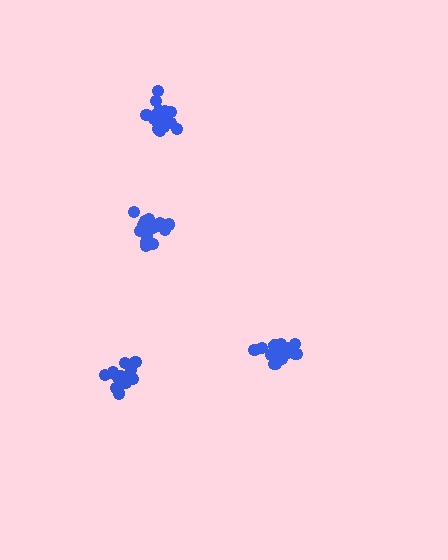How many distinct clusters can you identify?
There are 4 distinct clusters.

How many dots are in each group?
Group 1: 20 dots, Group 2: 18 dots, Group 3: 18 dots, Group 4: 14 dots (70 total).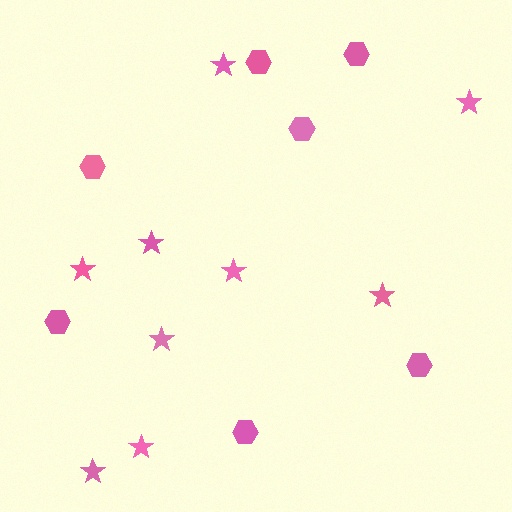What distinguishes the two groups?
There are 2 groups: one group of stars (9) and one group of hexagons (7).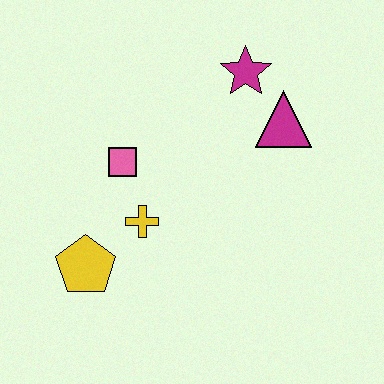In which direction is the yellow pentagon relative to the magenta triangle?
The yellow pentagon is to the left of the magenta triangle.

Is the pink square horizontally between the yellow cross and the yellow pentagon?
Yes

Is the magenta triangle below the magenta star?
Yes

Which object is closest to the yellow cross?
The pink square is closest to the yellow cross.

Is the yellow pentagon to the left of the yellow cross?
Yes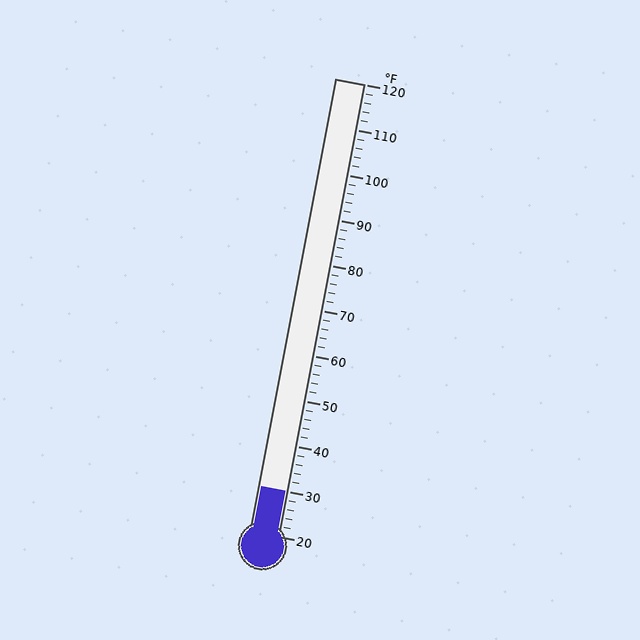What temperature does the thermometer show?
The thermometer shows approximately 30°F.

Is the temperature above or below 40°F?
The temperature is below 40°F.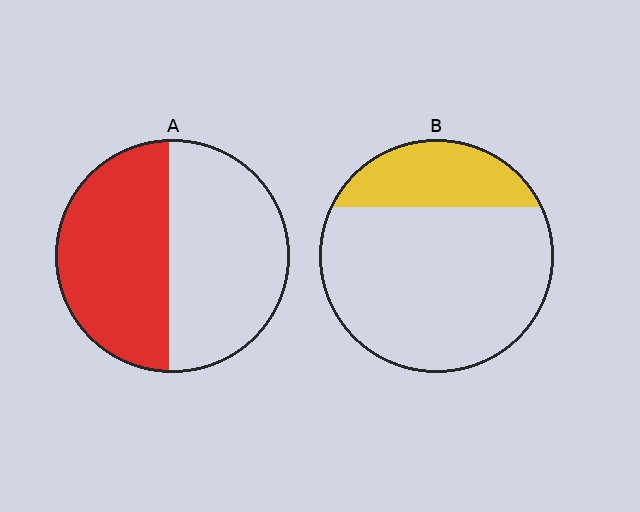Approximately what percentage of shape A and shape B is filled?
A is approximately 50% and B is approximately 25%.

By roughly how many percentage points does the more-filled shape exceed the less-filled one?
By roughly 25 percentage points (A over B).